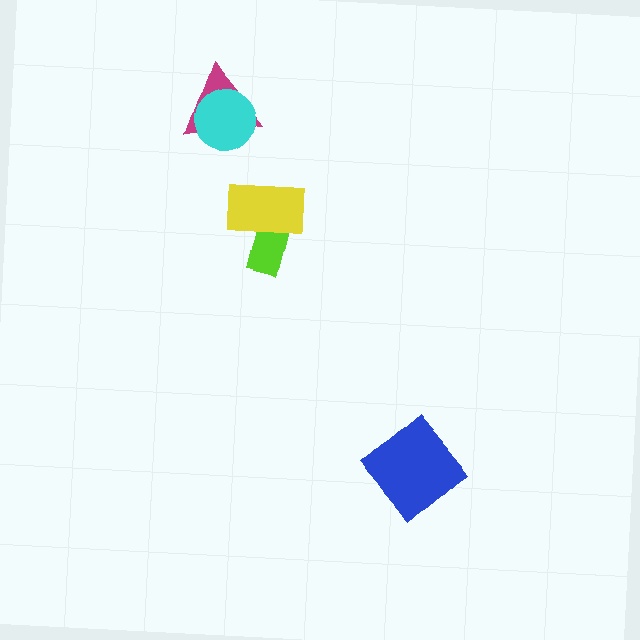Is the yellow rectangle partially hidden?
No, no other shape covers it.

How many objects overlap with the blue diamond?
0 objects overlap with the blue diamond.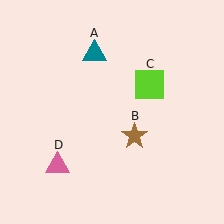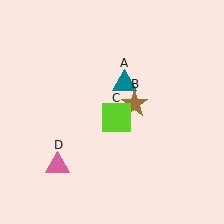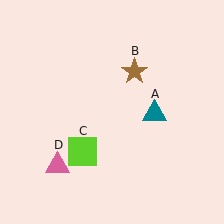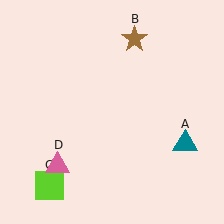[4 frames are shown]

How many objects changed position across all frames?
3 objects changed position: teal triangle (object A), brown star (object B), lime square (object C).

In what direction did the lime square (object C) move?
The lime square (object C) moved down and to the left.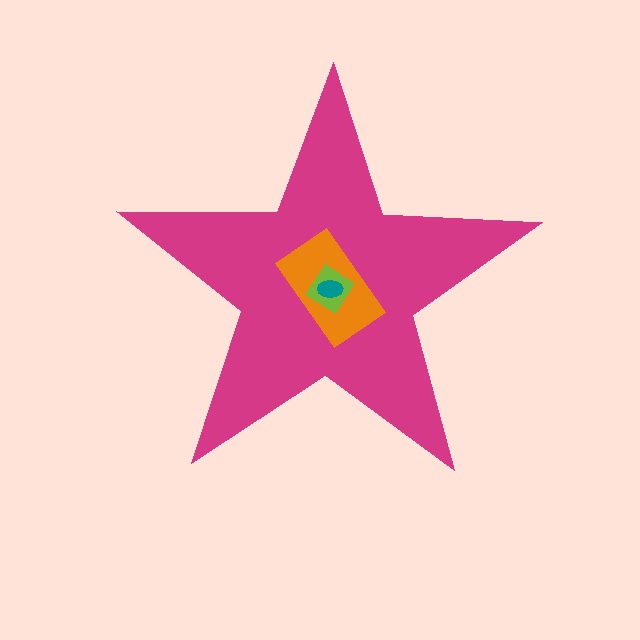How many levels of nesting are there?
4.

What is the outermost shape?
The magenta star.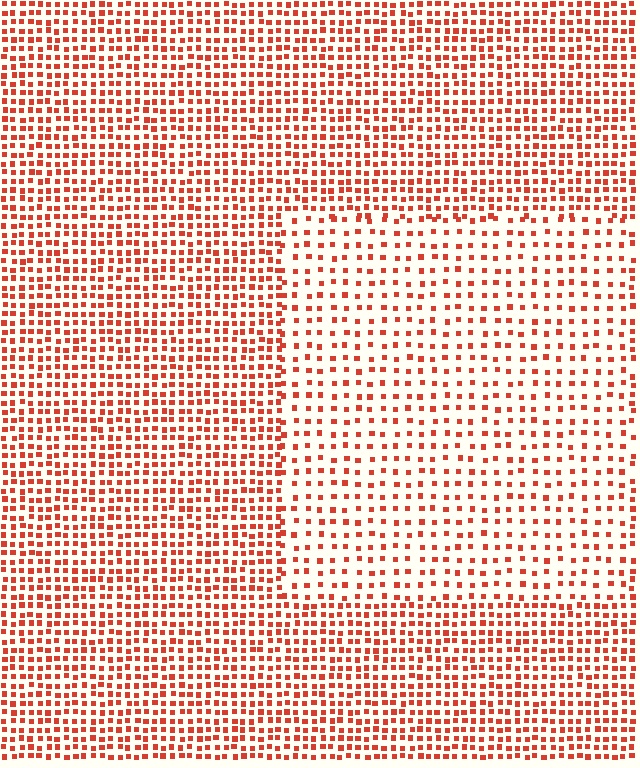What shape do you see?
I see a rectangle.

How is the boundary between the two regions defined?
The boundary is defined by a change in element density (approximately 2.0x ratio). All elements are the same color, size, and shape.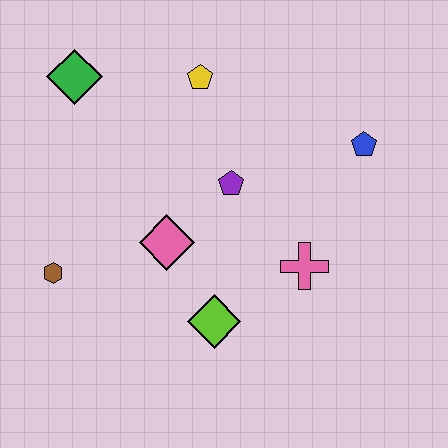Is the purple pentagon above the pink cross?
Yes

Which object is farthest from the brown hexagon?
The blue pentagon is farthest from the brown hexagon.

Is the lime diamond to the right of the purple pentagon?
No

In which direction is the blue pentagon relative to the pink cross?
The blue pentagon is above the pink cross.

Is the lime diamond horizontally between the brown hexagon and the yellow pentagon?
No